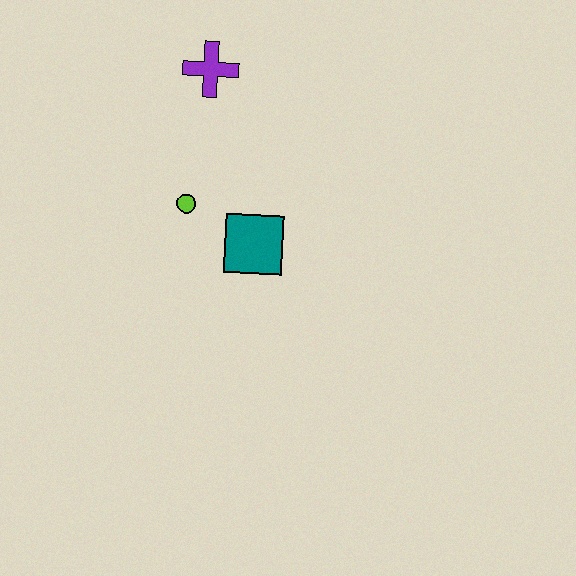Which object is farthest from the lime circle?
The purple cross is farthest from the lime circle.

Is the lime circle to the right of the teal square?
No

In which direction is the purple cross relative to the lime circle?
The purple cross is above the lime circle.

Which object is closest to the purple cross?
The lime circle is closest to the purple cross.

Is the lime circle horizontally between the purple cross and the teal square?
No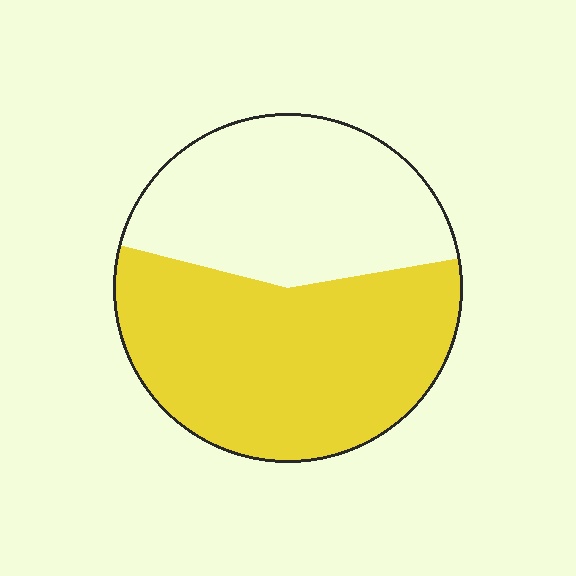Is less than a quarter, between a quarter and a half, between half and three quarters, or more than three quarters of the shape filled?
Between half and three quarters.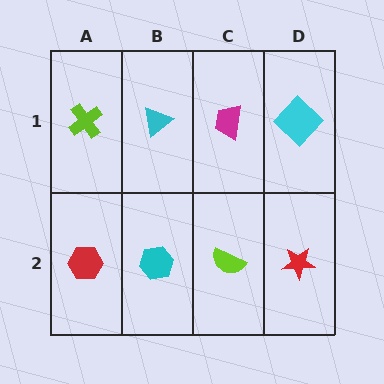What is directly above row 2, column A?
A lime cross.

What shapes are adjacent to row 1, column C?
A lime semicircle (row 2, column C), a cyan triangle (row 1, column B), a cyan diamond (row 1, column D).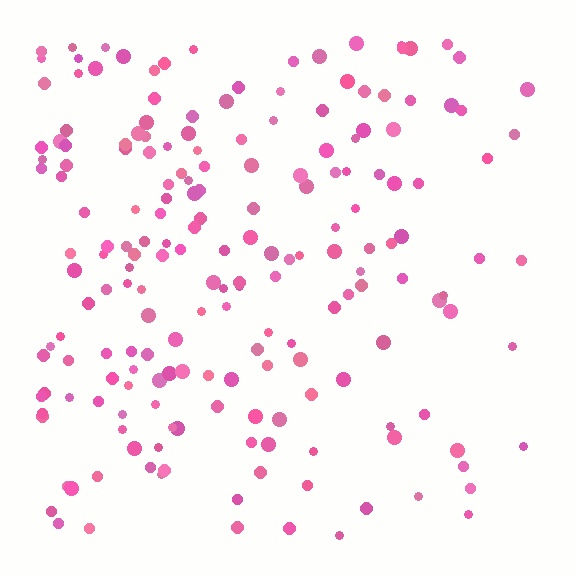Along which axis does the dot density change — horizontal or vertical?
Horizontal.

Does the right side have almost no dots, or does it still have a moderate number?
Still a moderate number, just noticeably fewer than the left.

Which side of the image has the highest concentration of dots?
The left.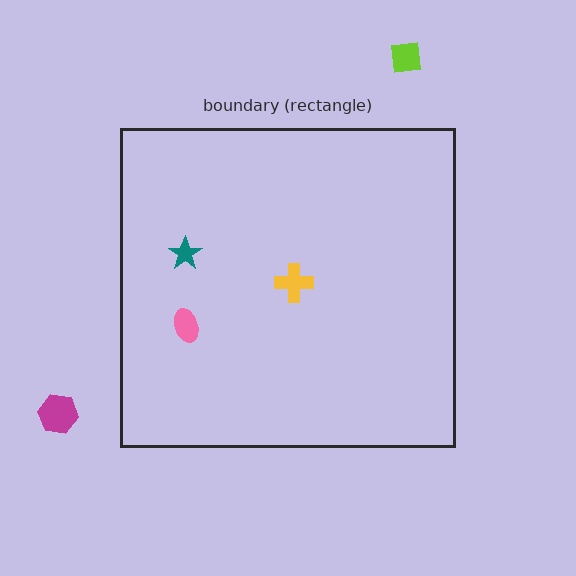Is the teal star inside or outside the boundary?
Inside.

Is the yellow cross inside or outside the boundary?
Inside.